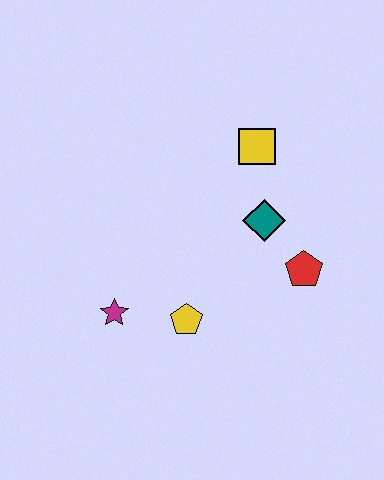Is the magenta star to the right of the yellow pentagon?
No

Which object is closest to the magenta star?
The yellow pentagon is closest to the magenta star.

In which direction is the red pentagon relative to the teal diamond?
The red pentagon is below the teal diamond.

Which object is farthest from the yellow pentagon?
The yellow square is farthest from the yellow pentagon.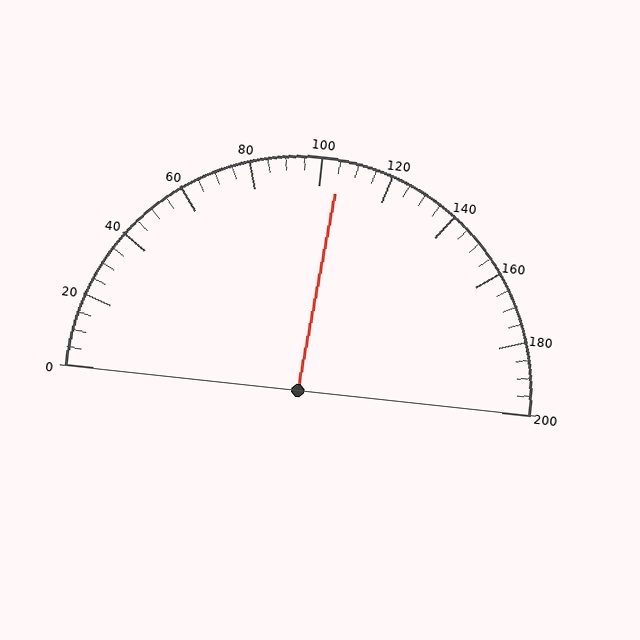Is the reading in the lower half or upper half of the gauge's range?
The reading is in the upper half of the range (0 to 200).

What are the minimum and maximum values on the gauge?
The gauge ranges from 0 to 200.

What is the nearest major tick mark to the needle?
The nearest major tick mark is 100.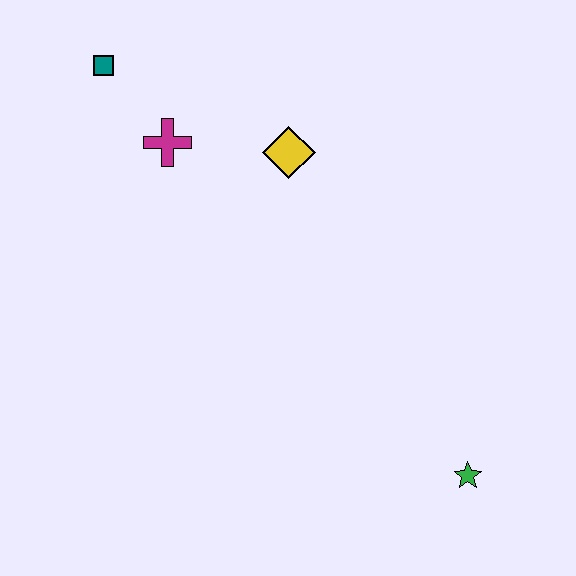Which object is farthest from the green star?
The teal square is farthest from the green star.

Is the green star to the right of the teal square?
Yes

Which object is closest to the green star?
The yellow diamond is closest to the green star.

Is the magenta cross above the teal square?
No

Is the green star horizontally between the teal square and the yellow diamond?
No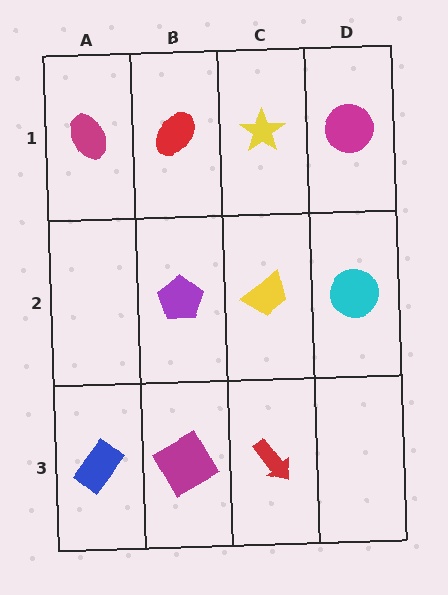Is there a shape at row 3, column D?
No, that cell is empty.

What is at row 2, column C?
A yellow trapezoid.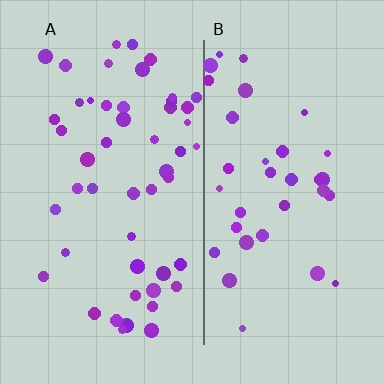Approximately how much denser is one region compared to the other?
Approximately 1.5× — region A over region B.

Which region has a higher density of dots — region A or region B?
A (the left).